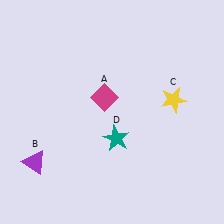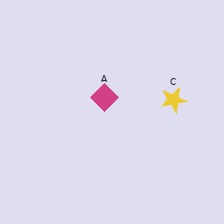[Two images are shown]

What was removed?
The purple triangle (B), the teal star (D) were removed in Image 2.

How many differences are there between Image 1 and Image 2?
There are 2 differences between the two images.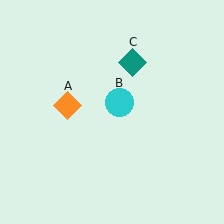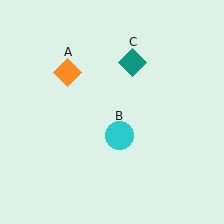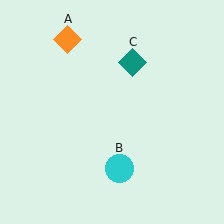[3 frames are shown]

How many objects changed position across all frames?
2 objects changed position: orange diamond (object A), cyan circle (object B).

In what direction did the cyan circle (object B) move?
The cyan circle (object B) moved down.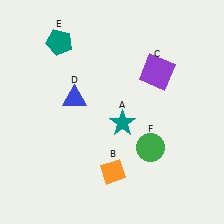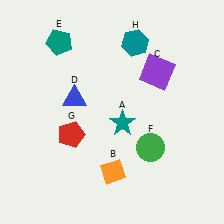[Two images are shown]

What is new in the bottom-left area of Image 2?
A red pentagon (G) was added in the bottom-left area of Image 2.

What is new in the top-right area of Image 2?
A teal hexagon (H) was added in the top-right area of Image 2.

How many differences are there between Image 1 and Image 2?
There are 2 differences between the two images.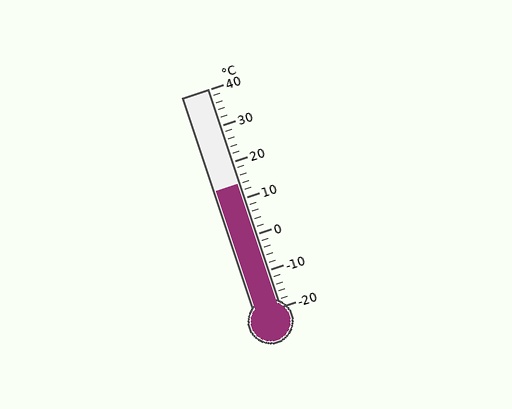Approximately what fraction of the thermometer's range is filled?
The thermometer is filled to approximately 55% of its range.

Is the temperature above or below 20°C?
The temperature is below 20°C.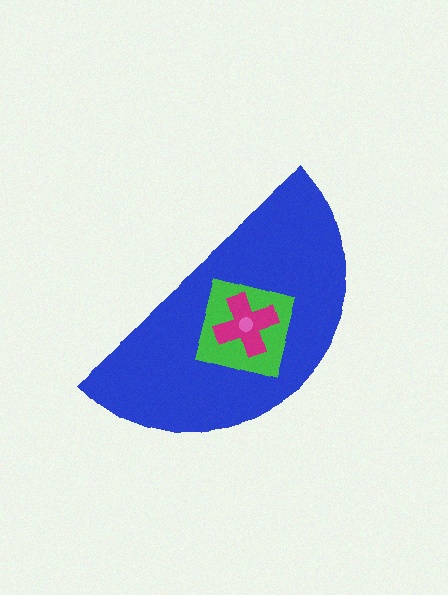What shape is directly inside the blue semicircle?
The green square.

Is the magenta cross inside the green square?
Yes.